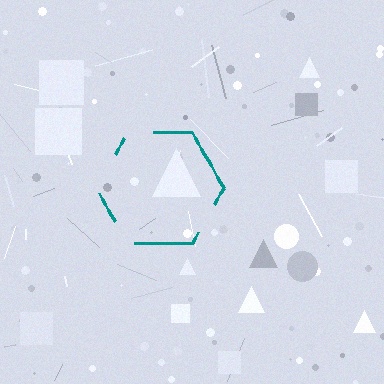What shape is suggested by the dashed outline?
The dashed outline suggests a hexagon.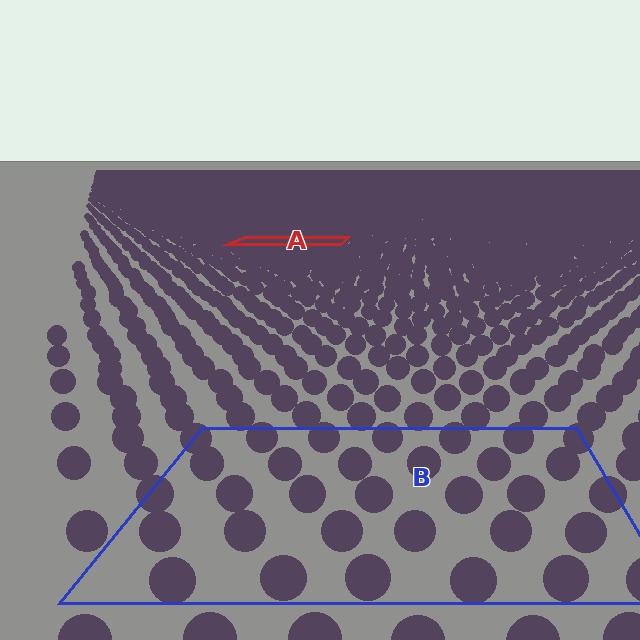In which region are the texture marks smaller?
The texture marks are smaller in region A, because it is farther away.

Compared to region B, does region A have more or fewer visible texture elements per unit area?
Region A has more texture elements per unit area — they are packed more densely because it is farther away.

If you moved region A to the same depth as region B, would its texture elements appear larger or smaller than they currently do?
They would appear larger. At a closer depth, the same texture elements are projected at a bigger on-screen size.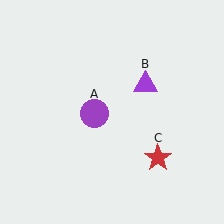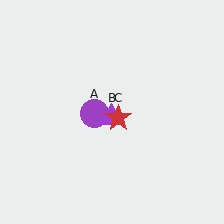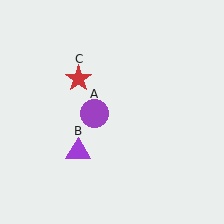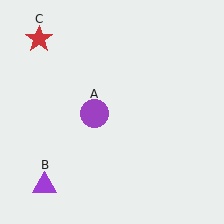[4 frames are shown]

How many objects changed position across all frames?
2 objects changed position: purple triangle (object B), red star (object C).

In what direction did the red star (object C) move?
The red star (object C) moved up and to the left.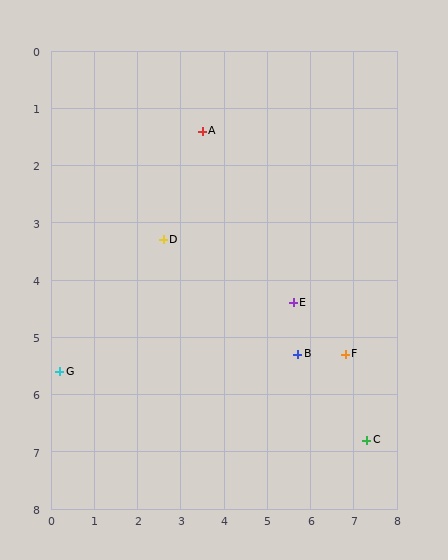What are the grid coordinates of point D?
Point D is at approximately (2.6, 3.3).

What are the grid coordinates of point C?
Point C is at approximately (7.3, 6.8).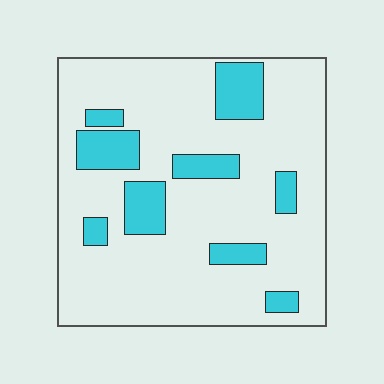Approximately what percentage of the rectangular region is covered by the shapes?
Approximately 20%.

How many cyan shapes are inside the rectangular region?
9.